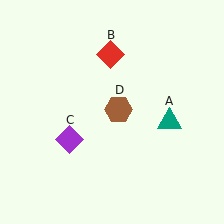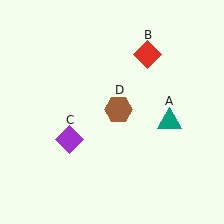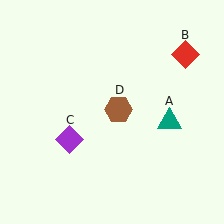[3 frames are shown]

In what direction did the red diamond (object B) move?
The red diamond (object B) moved right.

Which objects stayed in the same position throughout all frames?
Teal triangle (object A) and purple diamond (object C) and brown hexagon (object D) remained stationary.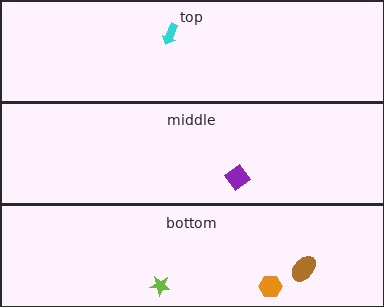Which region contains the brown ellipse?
The bottom region.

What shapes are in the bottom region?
The brown ellipse, the lime star, the orange hexagon.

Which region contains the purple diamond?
The middle region.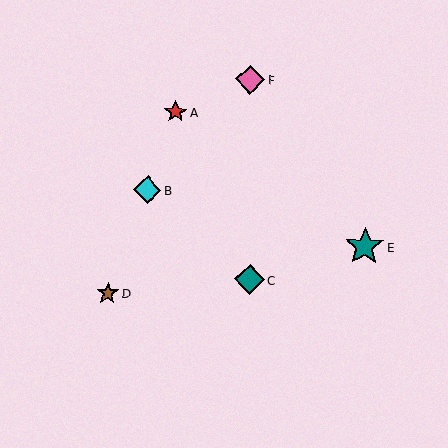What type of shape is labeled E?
Shape E is a teal star.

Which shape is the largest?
The teal star (labeled E) is the largest.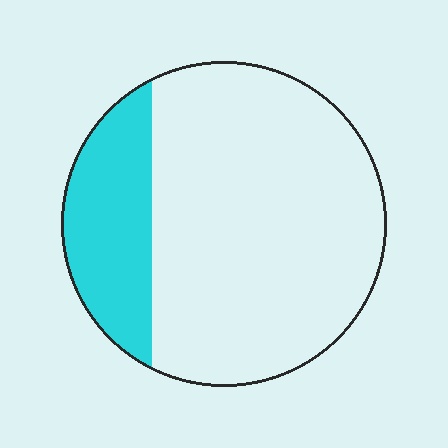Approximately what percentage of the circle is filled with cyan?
Approximately 25%.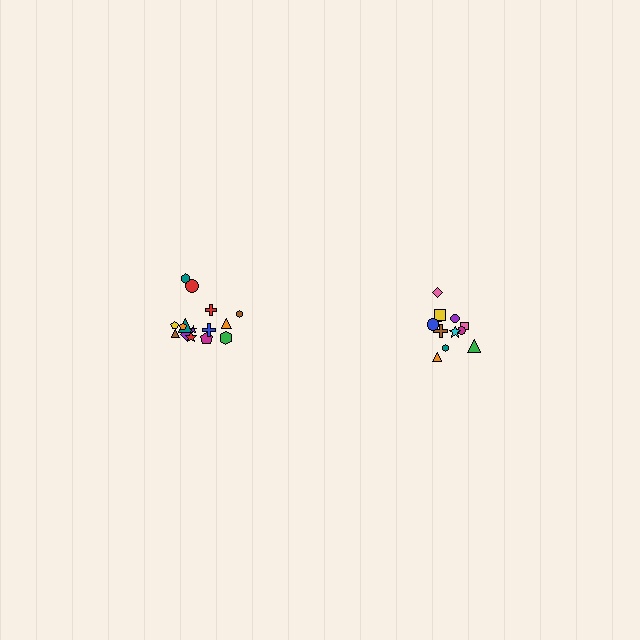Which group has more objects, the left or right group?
The left group.